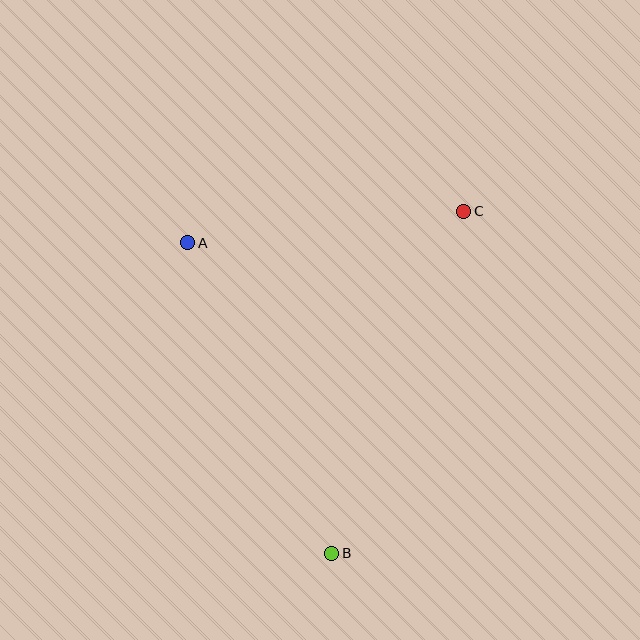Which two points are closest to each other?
Points A and C are closest to each other.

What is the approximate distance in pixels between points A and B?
The distance between A and B is approximately 342 pixels.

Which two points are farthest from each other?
Points B and C are farthest from each other.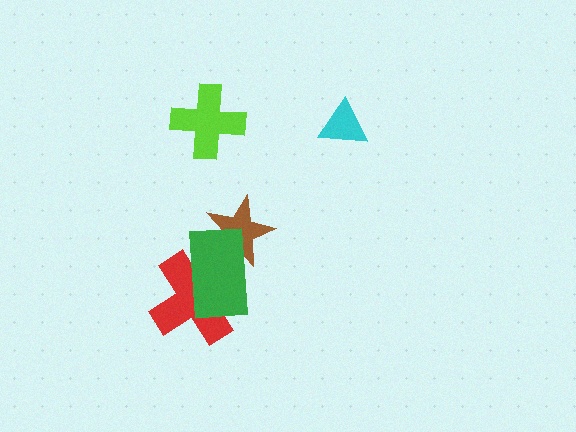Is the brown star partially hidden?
Yes, it is partially covered by another shape.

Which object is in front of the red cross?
The green rectangle is in front of the red cross.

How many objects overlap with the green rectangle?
2 objects overlap with the green rectangle.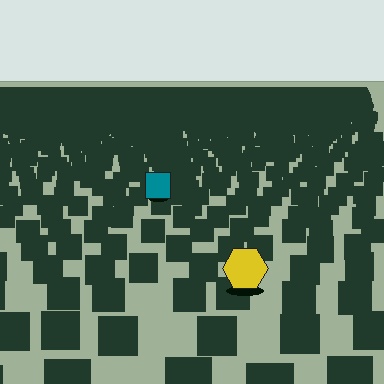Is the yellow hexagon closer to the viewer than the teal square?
Yes. The yellow hexagon is closer — you can tell from the texture gradient: the ground texture is coarser near it.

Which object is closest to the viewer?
The yellow hexagon is closest. The texture marks near it are larger and more spread out.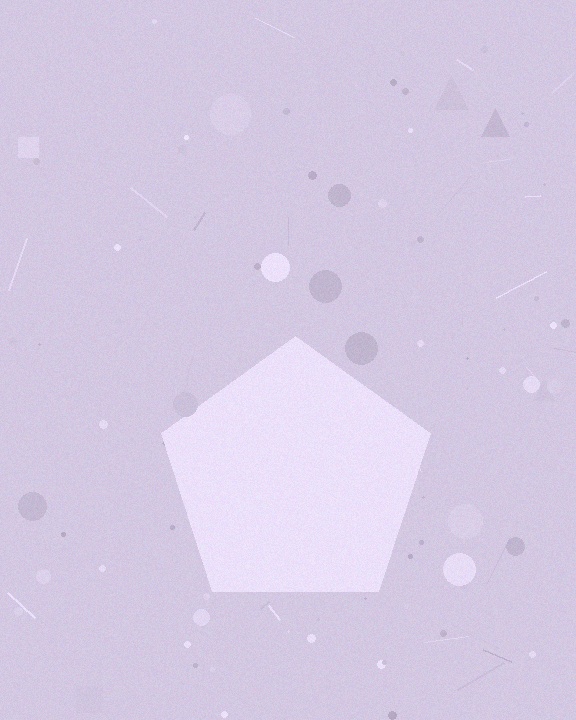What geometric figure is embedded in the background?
A pentagon is embedded in the background.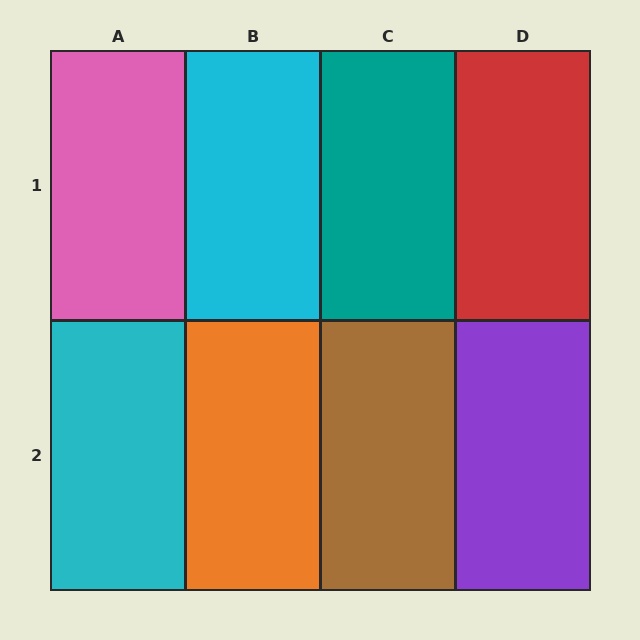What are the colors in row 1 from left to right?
Pink, cyan, teal, red.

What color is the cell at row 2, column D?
Purple.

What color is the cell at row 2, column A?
Cyan.